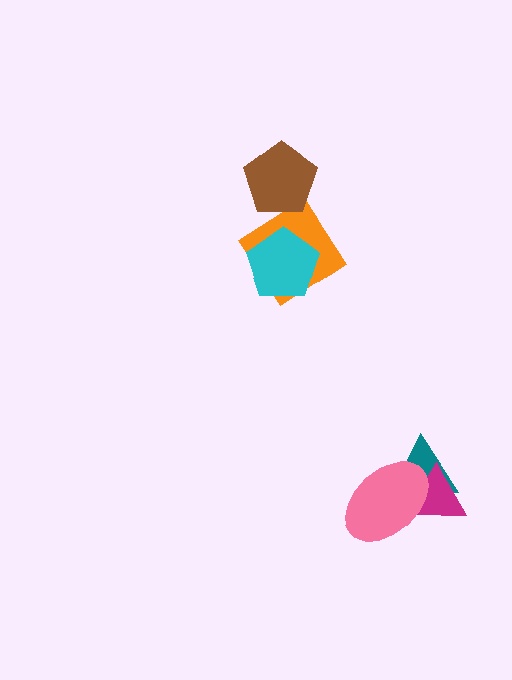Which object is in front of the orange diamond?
The cyan pentagon is in front of the orange diamond.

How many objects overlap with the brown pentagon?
0 objects overlap with the brown pentagon.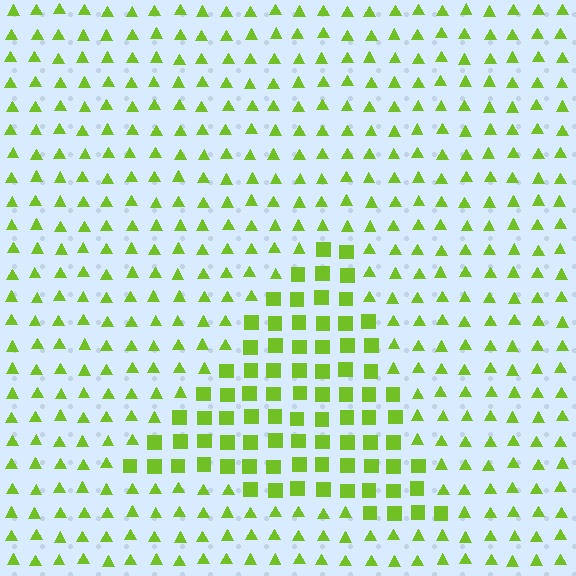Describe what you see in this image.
The image is filled with small lime elements arranged in a uniform grid. A triangle-shaped region contains squares, while the surrounding area contains triangles. The boundary is defined purely by the change in element shape.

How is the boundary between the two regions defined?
The boundary is defined by a change in element shape: squares inside vs. triangles outside. All elements share the same color and spacing.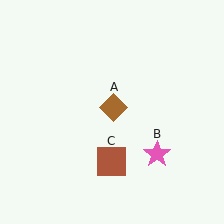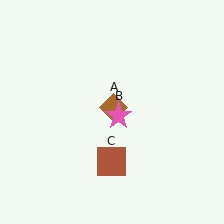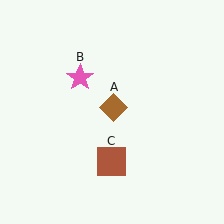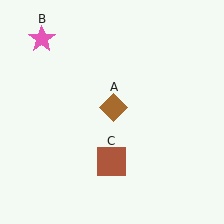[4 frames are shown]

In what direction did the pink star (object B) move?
The pink star (object B) moved up and to the left.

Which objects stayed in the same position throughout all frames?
Brown diamond (object A) and brown square (object C) remained stationary.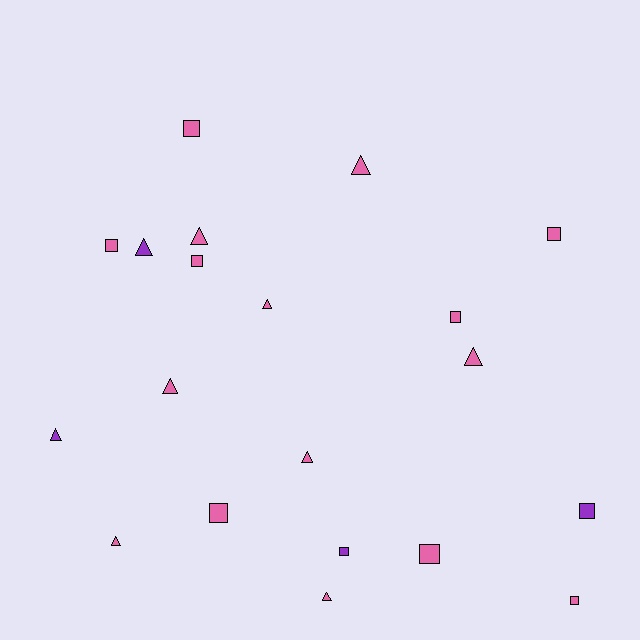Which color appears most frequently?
Pink, with 16 objects.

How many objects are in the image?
There are 20 objects.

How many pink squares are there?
There are 8 pink squares.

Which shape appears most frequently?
Triangle, with 10 objects.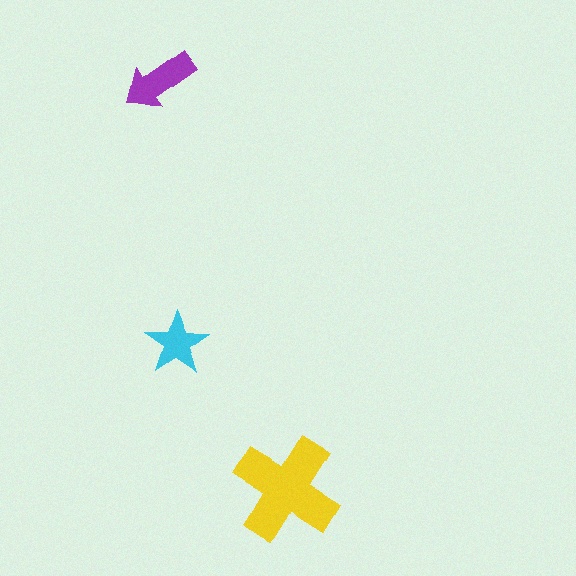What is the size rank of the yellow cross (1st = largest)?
1st.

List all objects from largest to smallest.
The yellow cross, the purple arrow, the cyan star.